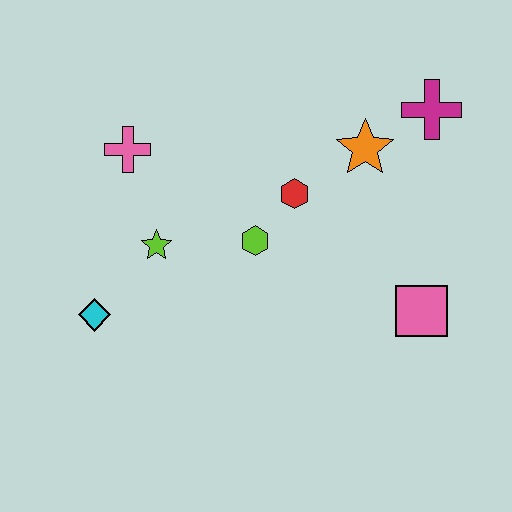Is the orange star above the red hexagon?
Yes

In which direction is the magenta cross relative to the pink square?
The magenta cross is above the pink square.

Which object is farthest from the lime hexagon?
The magenta cross is farthest from the lime hexagon.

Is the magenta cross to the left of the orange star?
No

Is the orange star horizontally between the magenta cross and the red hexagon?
Yes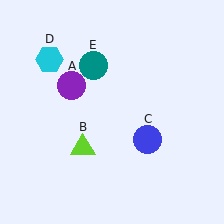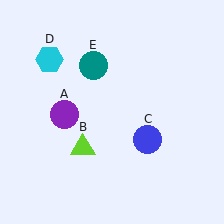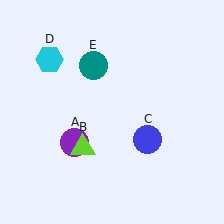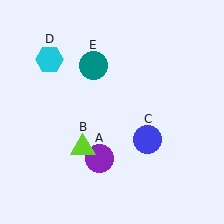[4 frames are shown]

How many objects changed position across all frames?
1 object changed position: purple circle (object A).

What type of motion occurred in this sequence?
The purple circle (object A) rotated counterclockwise around the center of the scene.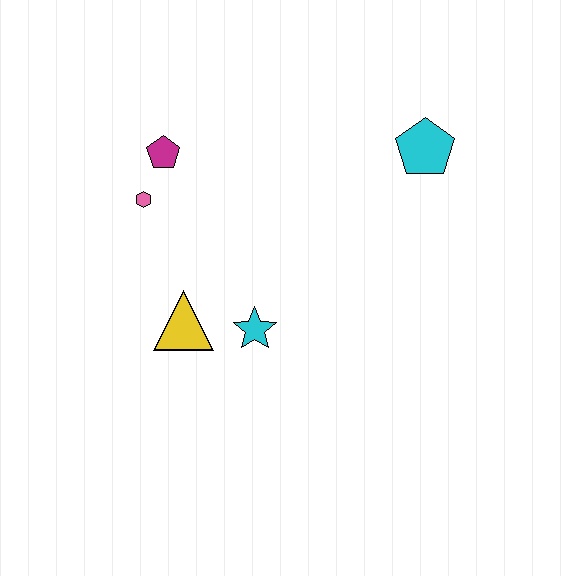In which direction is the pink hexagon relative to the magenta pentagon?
The pink hexagon is below the magenta pentagon.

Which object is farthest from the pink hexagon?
The cyan pentagon is farthest from the pink hexagon.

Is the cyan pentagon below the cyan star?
No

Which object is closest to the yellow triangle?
The cyan star is closest to the yellow triangle.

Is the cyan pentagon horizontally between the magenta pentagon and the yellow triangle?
No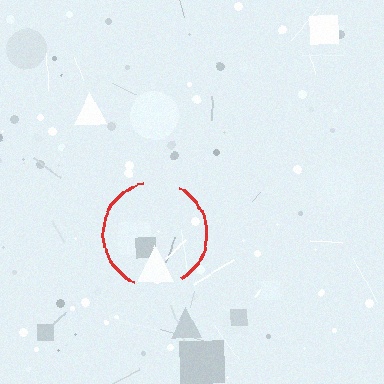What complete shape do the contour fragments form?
The contour fragments form a circle.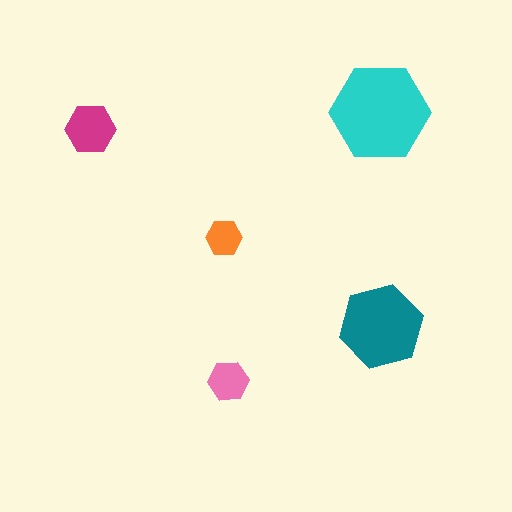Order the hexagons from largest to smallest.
the cyan one, the teal one, the magenta one, the pink one, the orange one.